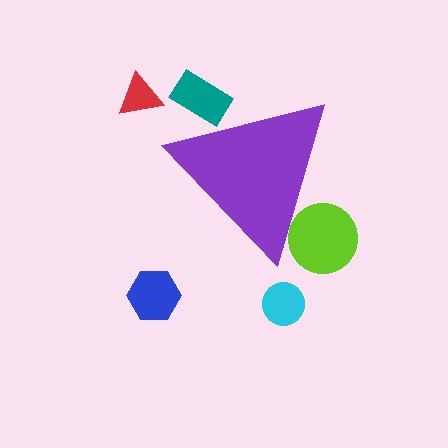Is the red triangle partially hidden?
No, the red triangle is fully visible.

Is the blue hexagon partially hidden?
No, the blue hexagon is fully visible.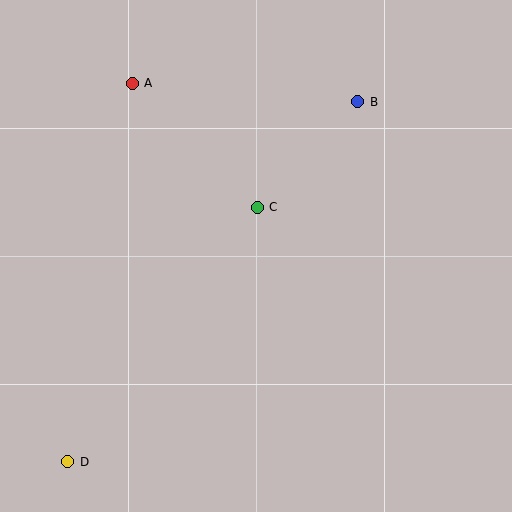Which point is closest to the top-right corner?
Point B is closest to the top-right corner.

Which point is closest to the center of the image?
Point C at (257, 207) is closest to the center.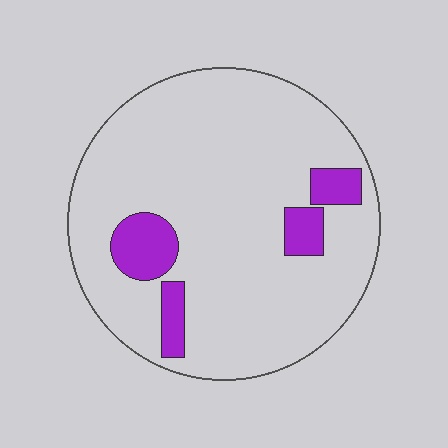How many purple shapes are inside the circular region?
4.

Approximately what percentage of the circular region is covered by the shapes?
Approximately 10%.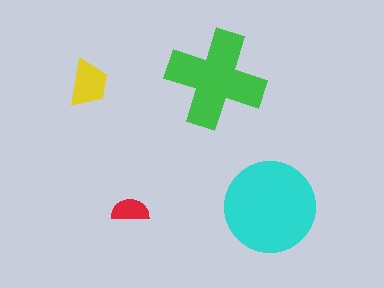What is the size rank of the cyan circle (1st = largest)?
1st.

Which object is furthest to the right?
The cyan circle is rightmost.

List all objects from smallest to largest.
The red semicircle, the yellow trapezoid, the green cross, the cyan circle.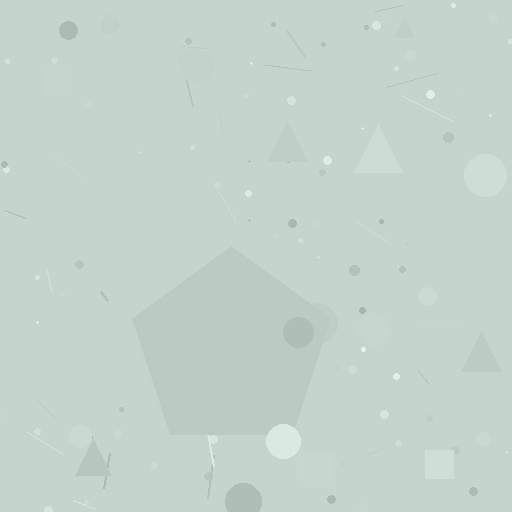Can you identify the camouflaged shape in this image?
The camouflaged shape is a pentagon.